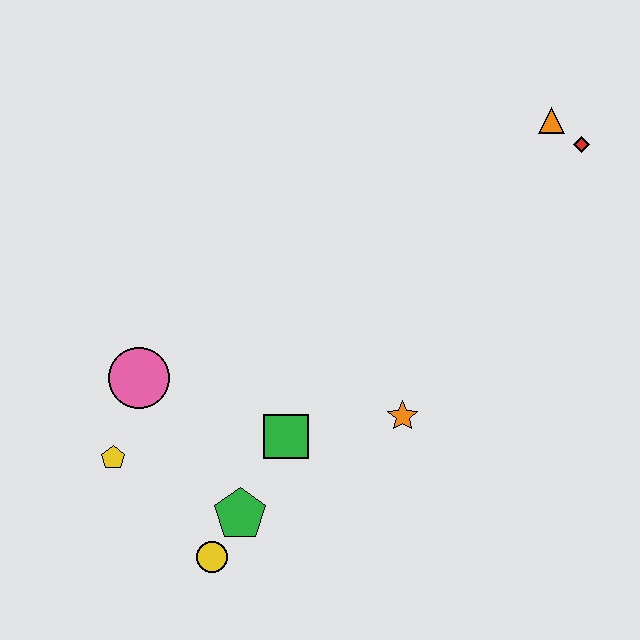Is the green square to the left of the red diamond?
Yes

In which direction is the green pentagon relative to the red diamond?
The green pentagon is below the red diamond.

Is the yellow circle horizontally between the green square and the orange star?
No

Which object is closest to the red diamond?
The orange triangle is closest to the red diamond.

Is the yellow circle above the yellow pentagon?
No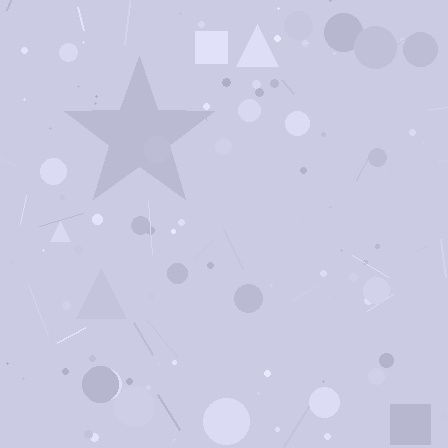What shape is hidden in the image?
A star is hidden in the image.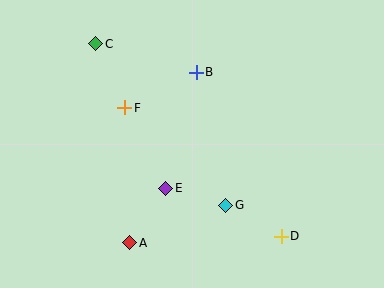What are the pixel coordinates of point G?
Point G is at (226, 205).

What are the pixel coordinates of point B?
Point B is at (196, 72).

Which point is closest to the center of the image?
Point E at (166, 188) is closest to the center.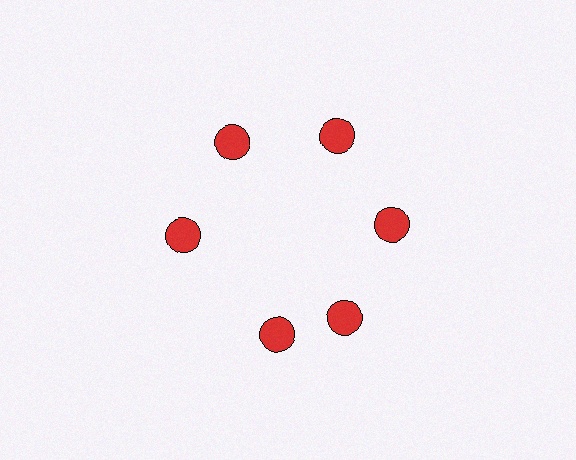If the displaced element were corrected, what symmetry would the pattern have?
It would have 6-fold rotational symmetry — the pattern would map onto itself every 60 degrees.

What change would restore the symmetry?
The symmetry would be restored by rotating it back into even spacing with its neighbors so that all 6 circles sit at equal angles and equal distance from the center.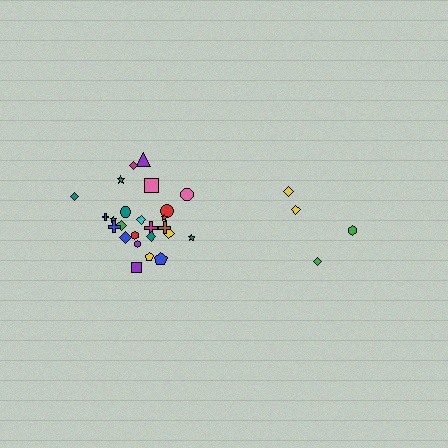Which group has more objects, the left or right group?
The left group.